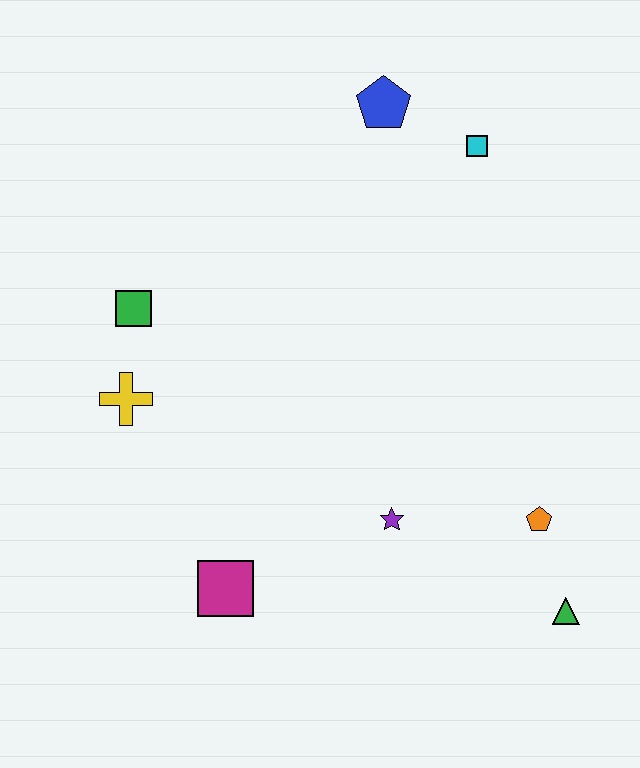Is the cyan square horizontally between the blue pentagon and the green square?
No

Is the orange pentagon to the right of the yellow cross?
Yes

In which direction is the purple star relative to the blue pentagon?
The purple star is below the blue pentagon.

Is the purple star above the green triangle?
Yes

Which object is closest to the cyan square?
The blue pentagon is closest to the cyan square.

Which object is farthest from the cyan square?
The magenta square is farthest from the cyan square.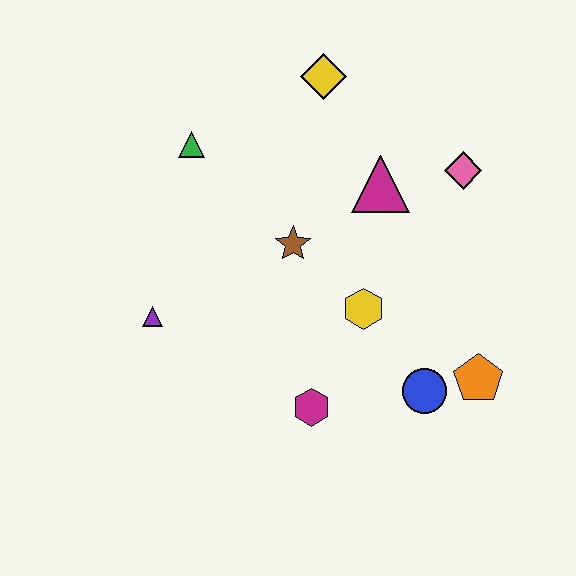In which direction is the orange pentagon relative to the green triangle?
The orange pentagon is to the right of the green triangle.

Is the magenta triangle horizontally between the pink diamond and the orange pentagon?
No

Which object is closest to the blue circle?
The orange pentagon is closest to the blue circle.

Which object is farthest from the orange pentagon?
The green triangle is farthest from the orange pentagon.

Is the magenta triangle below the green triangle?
Yes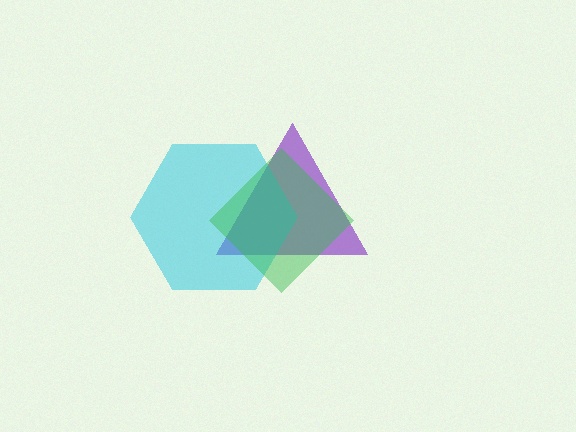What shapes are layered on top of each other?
The layered shapes are: a purple triangle, a cyan hexagon, a green diamond.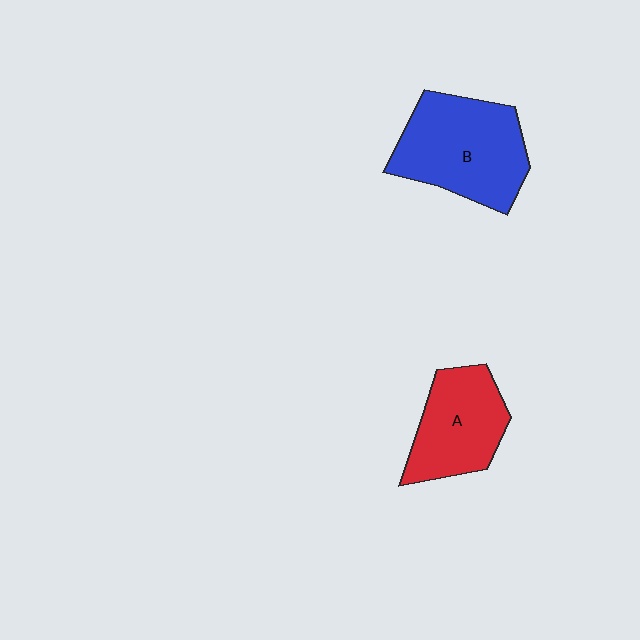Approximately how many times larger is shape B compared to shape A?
Approximately 1.3 times.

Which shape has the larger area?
Shape B (blue).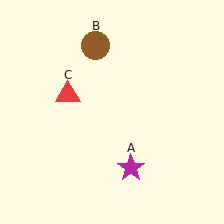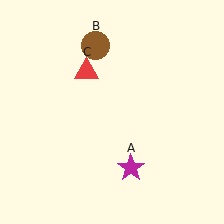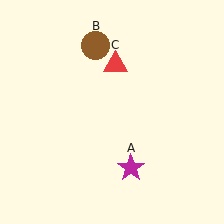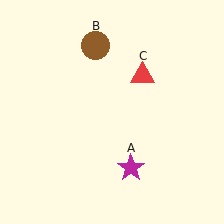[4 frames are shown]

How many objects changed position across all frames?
1 object changed position: red triangle (object C).